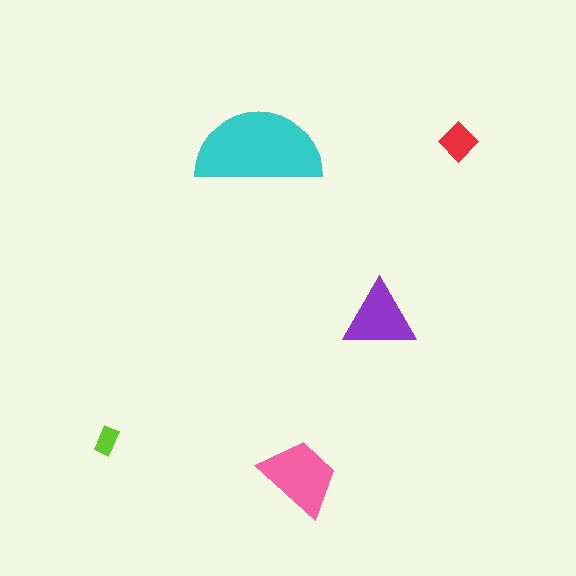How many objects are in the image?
There are 5 objects in the image.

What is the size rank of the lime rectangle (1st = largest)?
5th.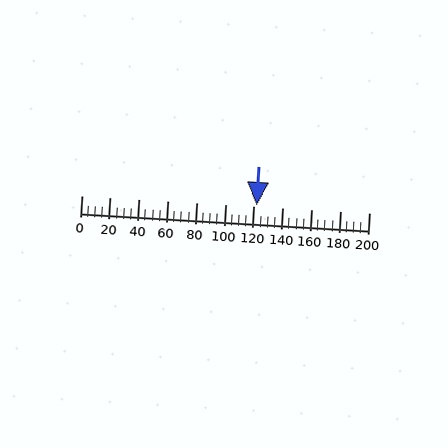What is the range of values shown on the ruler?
The ruler shows values from 0 to 200.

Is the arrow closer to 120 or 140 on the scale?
The arrow is closer to 120.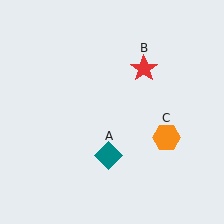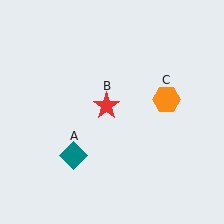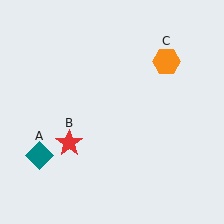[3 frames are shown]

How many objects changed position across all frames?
3 objects changed position: teal diamond (object A), red star (object B), orange hexagon (object C).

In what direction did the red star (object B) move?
The red star (object B) moved down and to the left.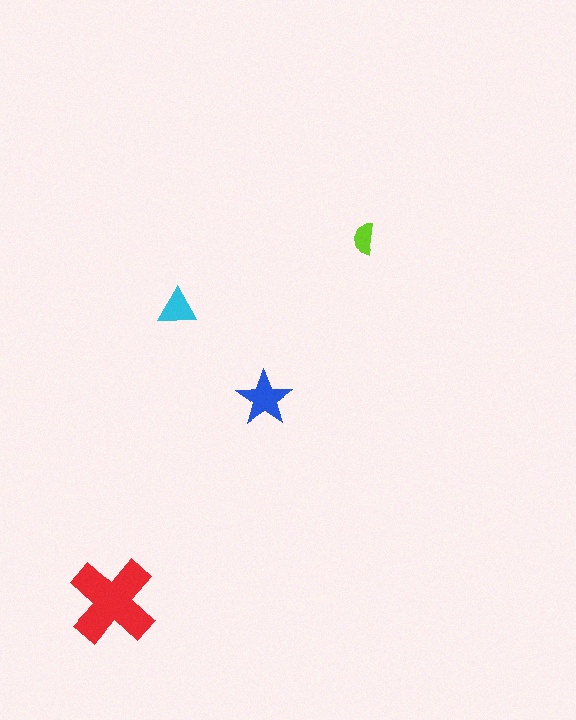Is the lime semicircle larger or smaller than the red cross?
Smaller.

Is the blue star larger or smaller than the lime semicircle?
Larger.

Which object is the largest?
The red cross.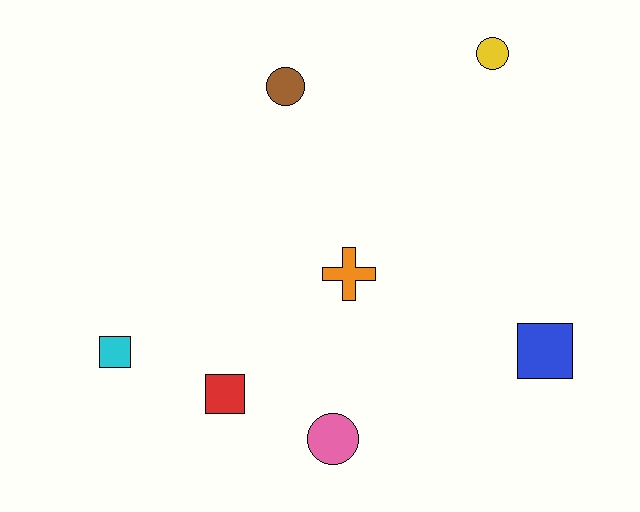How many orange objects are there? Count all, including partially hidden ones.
There is 1 orange object.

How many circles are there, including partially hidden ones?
There are 3 circles.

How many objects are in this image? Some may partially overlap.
There are 7 objects.